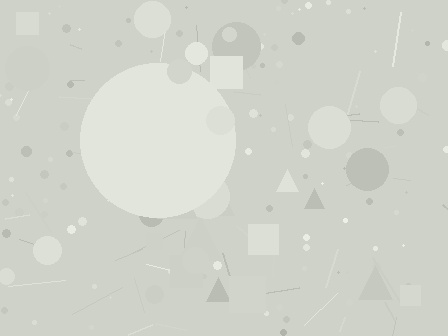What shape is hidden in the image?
A circle is hidden in the image.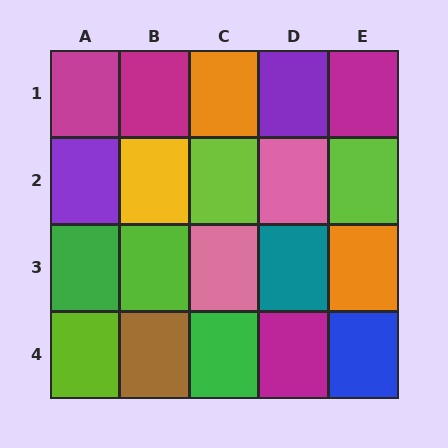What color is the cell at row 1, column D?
Purple.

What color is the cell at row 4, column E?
Blue.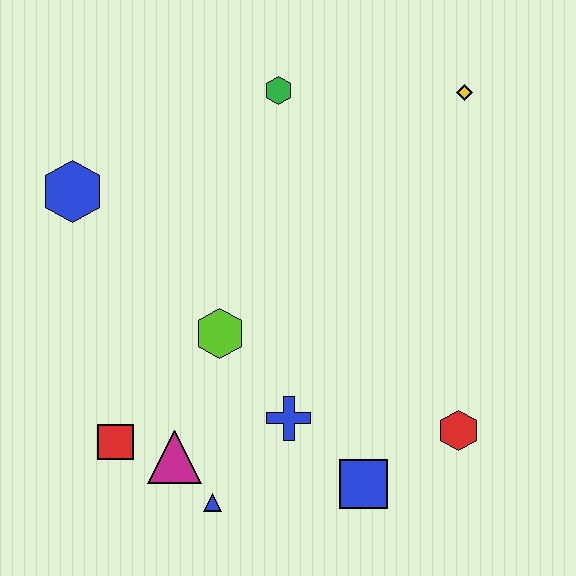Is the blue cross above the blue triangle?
Yes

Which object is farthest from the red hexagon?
The blue hexagon is farthest from the red hexagon.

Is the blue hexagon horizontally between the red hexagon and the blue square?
No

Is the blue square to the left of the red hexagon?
Yes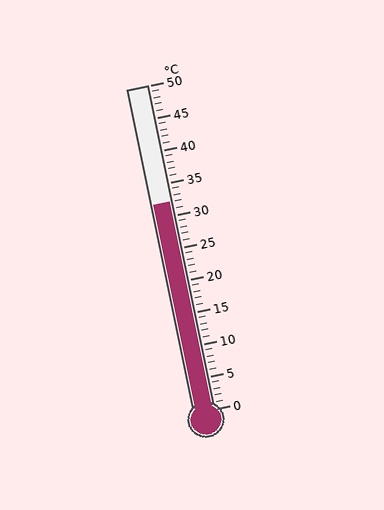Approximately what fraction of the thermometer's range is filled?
The thermometer is filled to approximately 65% of its range.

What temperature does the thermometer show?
The thermometer shows approximately 32°C.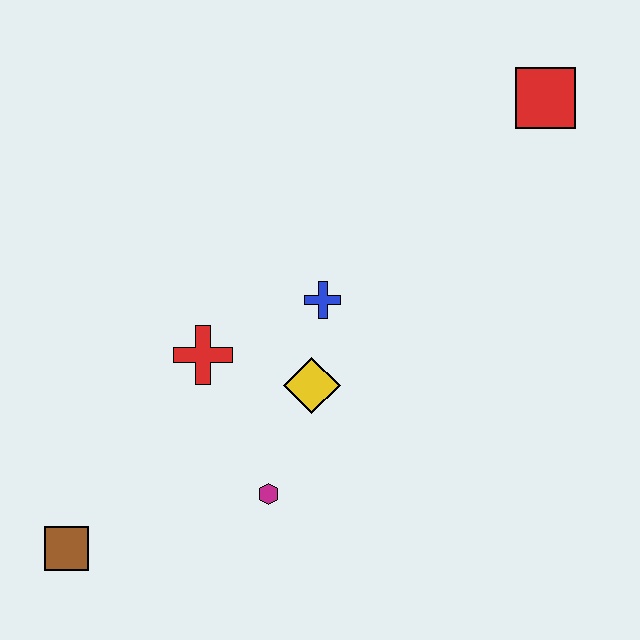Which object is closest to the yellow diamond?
The blue cross is closest to the yellow diamond.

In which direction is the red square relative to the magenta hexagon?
The red square is above the magenta hexagon.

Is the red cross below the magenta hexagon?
No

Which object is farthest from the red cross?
The red square is farthest from the red cross.